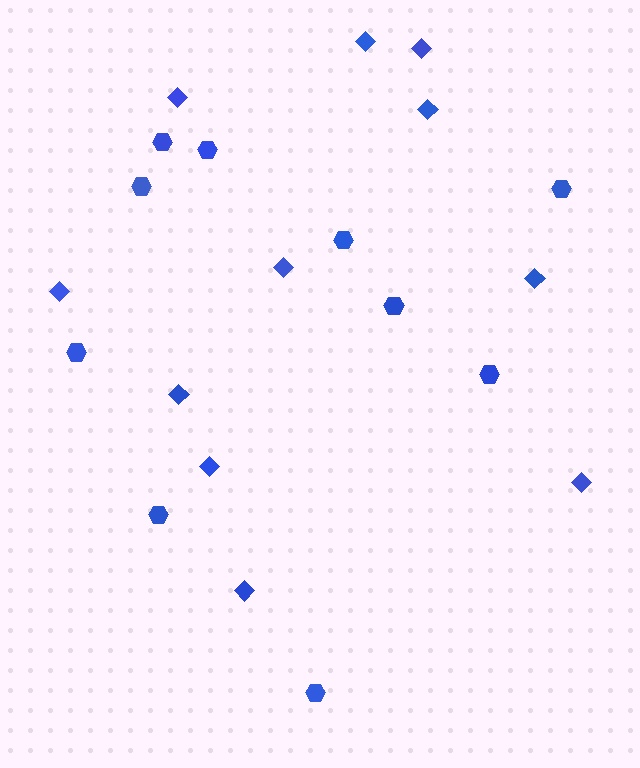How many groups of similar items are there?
There are 2 groups: one group of hexagons (10) and one group of diamonds (11).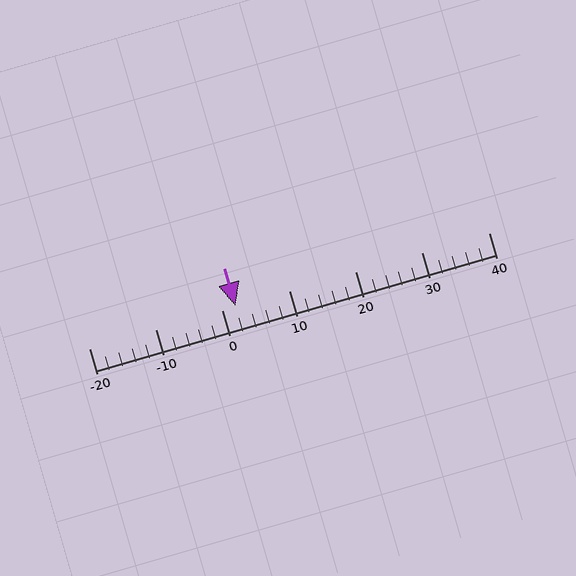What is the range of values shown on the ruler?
The ruler shows values from -20 to 40.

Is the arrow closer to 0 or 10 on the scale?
The arrow is closer to 0.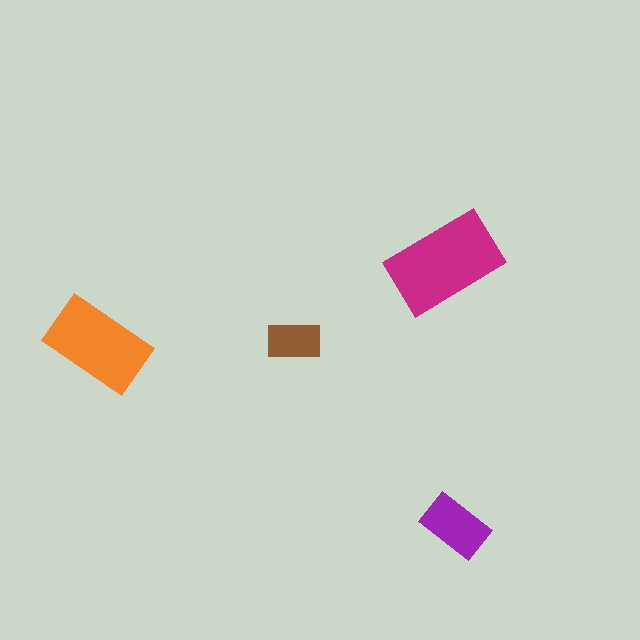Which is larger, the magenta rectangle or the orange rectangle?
The magenta one.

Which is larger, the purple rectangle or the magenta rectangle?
The magenta one.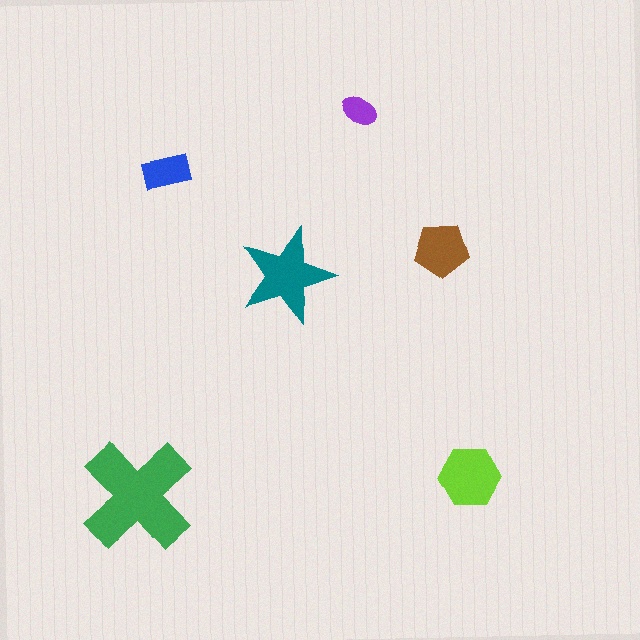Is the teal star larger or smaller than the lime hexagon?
Larger.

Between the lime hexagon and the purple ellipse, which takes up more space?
The lime hexagon.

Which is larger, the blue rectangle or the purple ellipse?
The blue rectangle.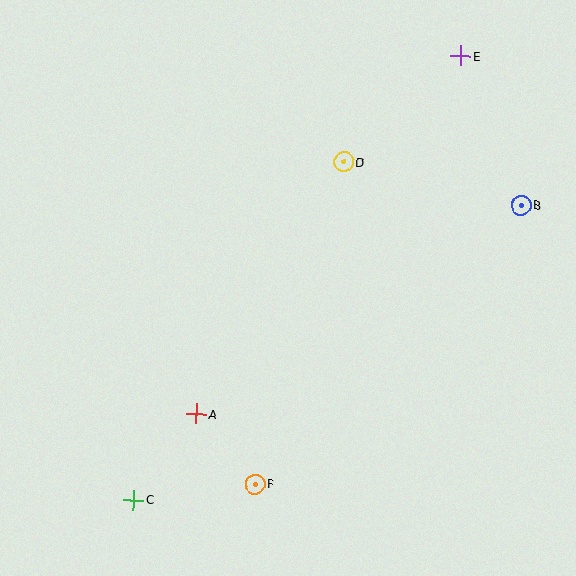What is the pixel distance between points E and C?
The distance between E and C is 552 pixels.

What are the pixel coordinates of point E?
Point E is at (461, 56).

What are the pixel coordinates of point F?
Point F is at (255, 484).